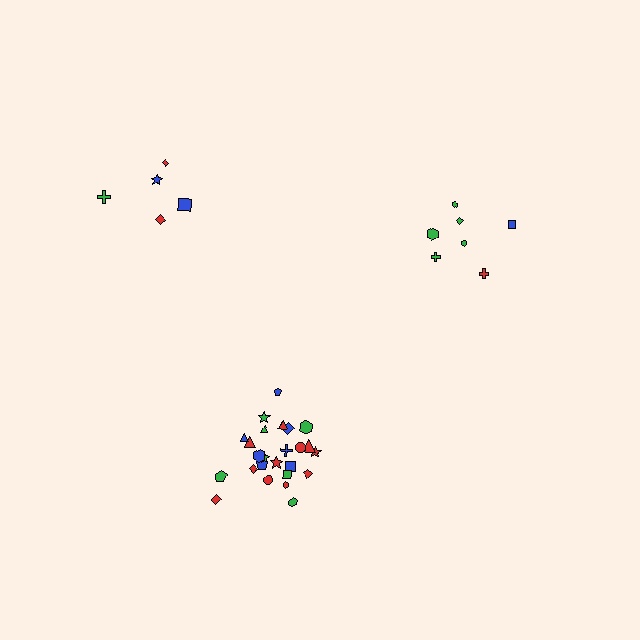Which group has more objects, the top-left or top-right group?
The top-right group.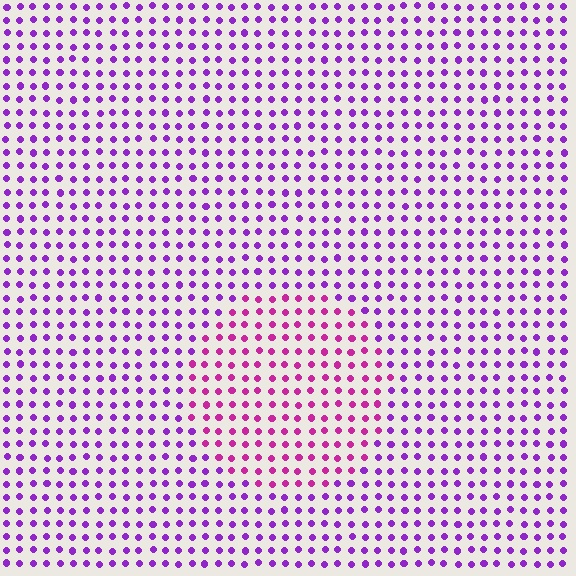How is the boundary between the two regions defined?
The boundary is defined purely by a slight shift in hue (about 35 degrees). Spacing, size, and orientation are identical on both sides.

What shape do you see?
I see a circle.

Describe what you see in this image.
The image is filled with small purple elements in a uniform arrangement. A circle-shaped region is visible where the elements are tinted to a slightly different hue, forming a subtle color boundary.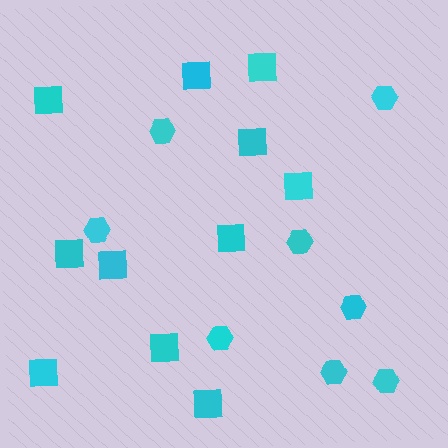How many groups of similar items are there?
There are 2 groups: one group of hexagons (8) and one group of squares (11).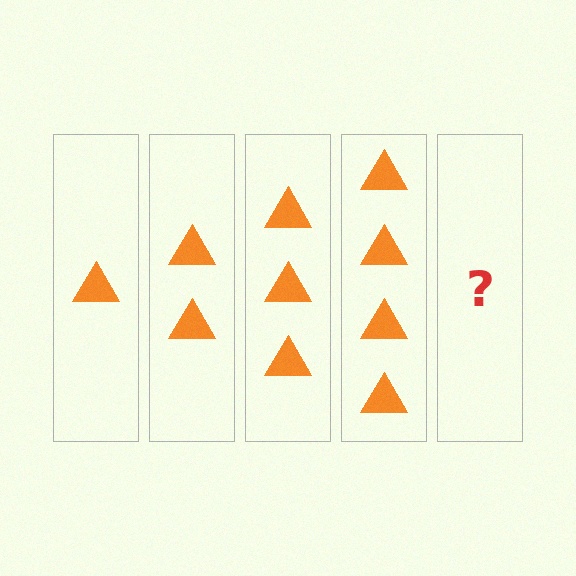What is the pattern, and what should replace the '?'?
The pattern is that each step adds one more triangle. The '?' should be 5 triangles.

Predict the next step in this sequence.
The next step is 5 triangles.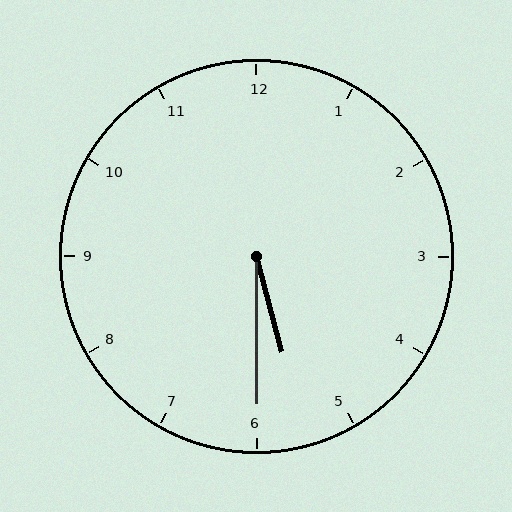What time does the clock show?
5:30.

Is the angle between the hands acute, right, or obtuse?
It is acute.